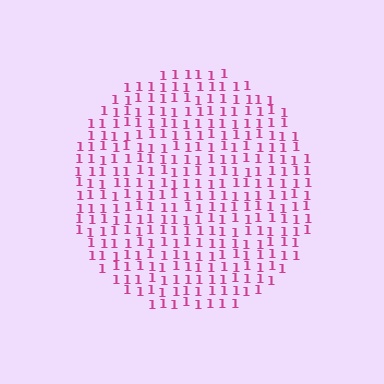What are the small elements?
The small elements are digit 1's.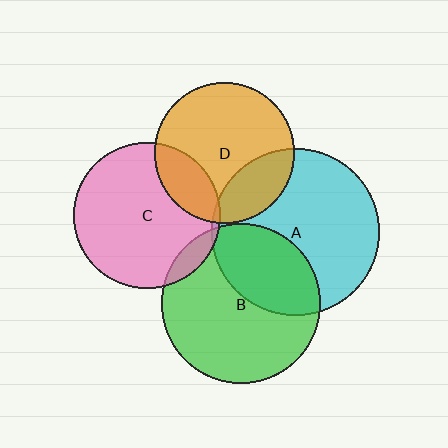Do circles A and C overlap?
Yes.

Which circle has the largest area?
Circle A (cyan).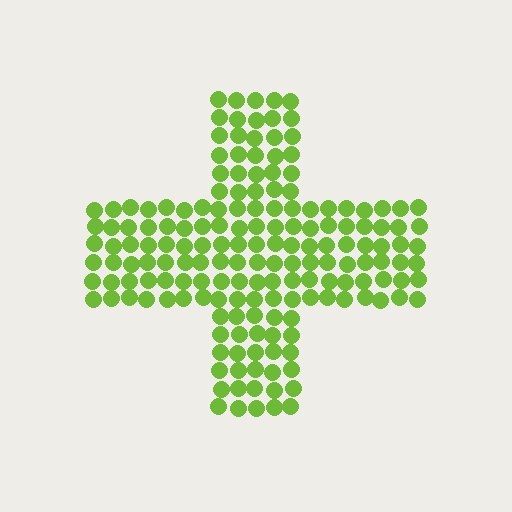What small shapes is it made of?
It is made of small circles.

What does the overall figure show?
The overall figure shows a cross.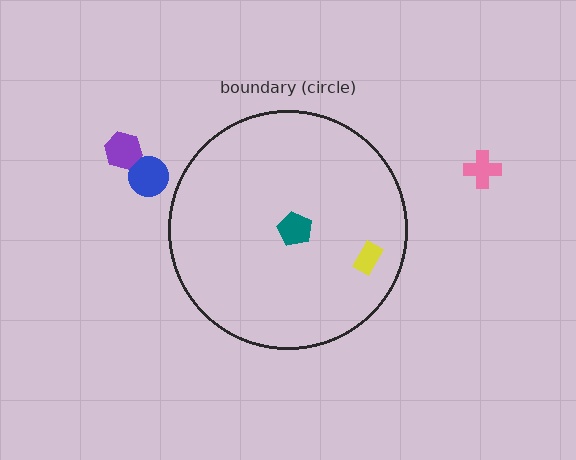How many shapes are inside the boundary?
2 inside, 3 outside.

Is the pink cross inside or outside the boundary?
Outside.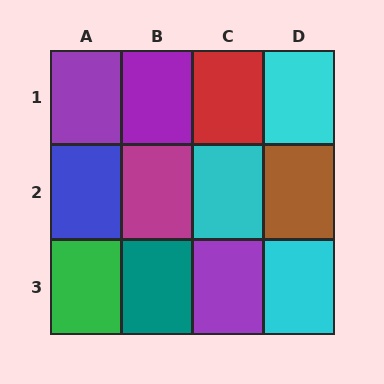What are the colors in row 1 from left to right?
Purple, purple, red, cyan.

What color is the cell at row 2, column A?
Blue.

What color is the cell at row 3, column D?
Cyan.